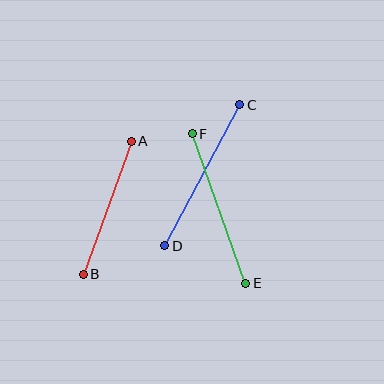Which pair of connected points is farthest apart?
Points C and D are farthest apart.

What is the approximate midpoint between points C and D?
The midpoint is at approximately (202, 175) pixels.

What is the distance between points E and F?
The distance is approximately 159 pixels.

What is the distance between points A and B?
The distance is approximately 141 pixels.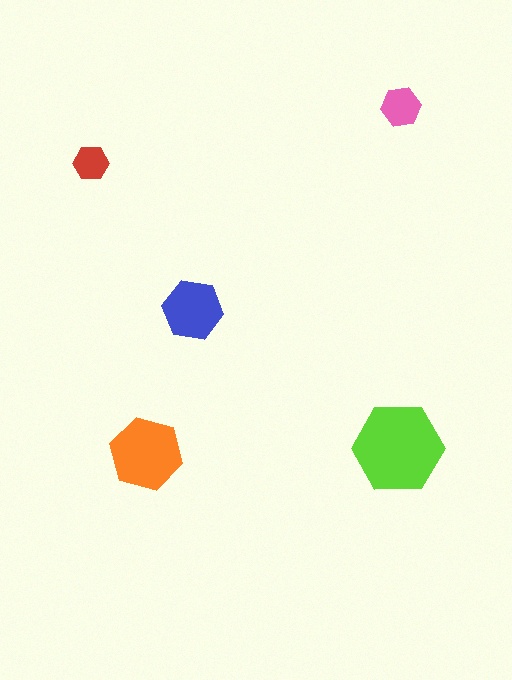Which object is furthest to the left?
The red hexagon is leftmost.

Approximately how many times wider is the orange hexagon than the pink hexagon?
About 2 times wider.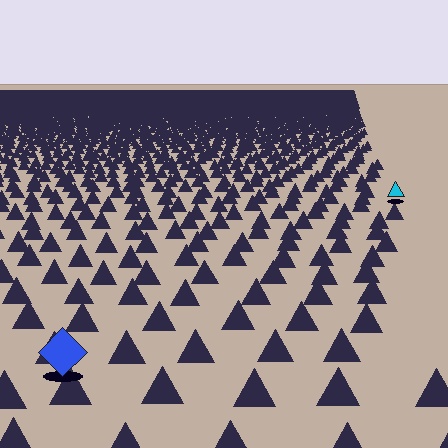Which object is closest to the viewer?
The blue diamond is closest. The texture marks near it are larger and more spread out.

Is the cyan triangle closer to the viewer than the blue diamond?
No. The blue diamond is closer — you can tell from the texture gradient: the ground texture is coarser near it.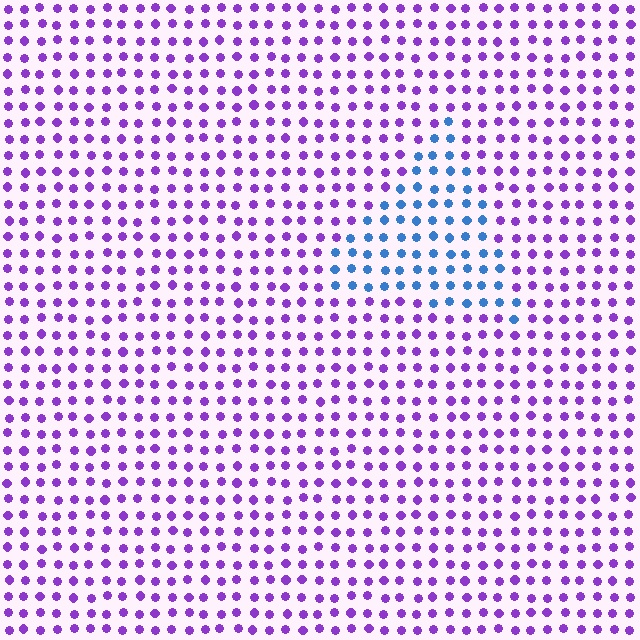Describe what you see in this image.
The image is filled with small purple elements in a uniform arrangement. A triangle-shaped region is visible where the elements are tinted to a slightly different hue, forming a subtle color boundary.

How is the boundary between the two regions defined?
The boundary is defined purely by a slight shift in hue (about 63 degrees). Spacing, size, and orientation are identical on both sides.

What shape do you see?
I see a triangle.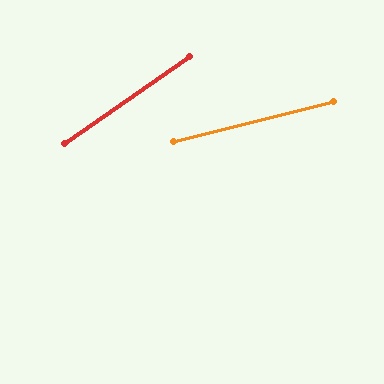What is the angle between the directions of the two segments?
Approximately 20 degrees.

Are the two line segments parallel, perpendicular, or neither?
Neither parallel nor perpendicular — they differ by about 20°.